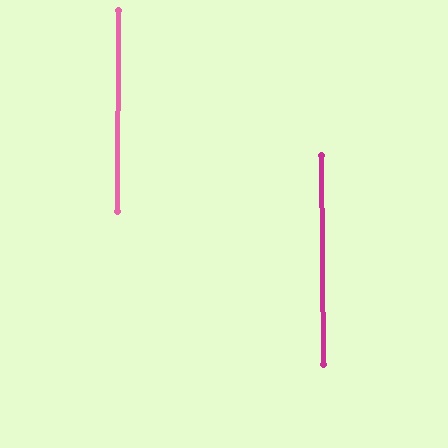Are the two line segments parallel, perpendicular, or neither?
Parallel — their directions differ by only 0.6°.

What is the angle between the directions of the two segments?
Approximately 1 degree.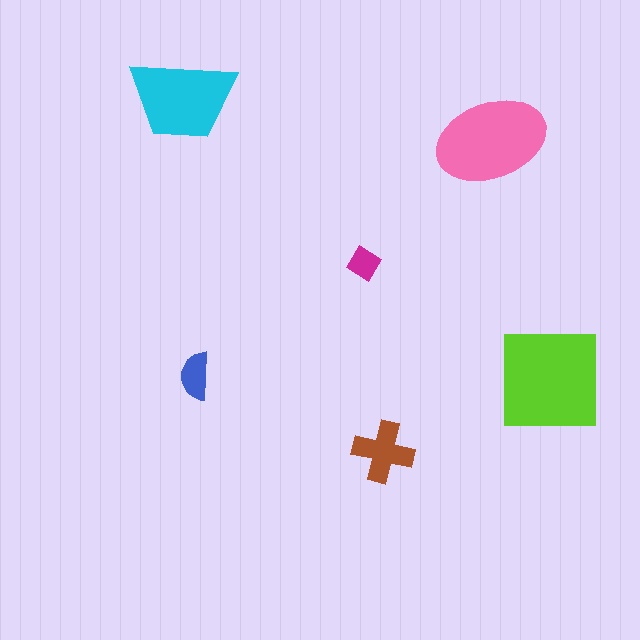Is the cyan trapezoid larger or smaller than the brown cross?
Larger.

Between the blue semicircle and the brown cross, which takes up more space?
The brown cross.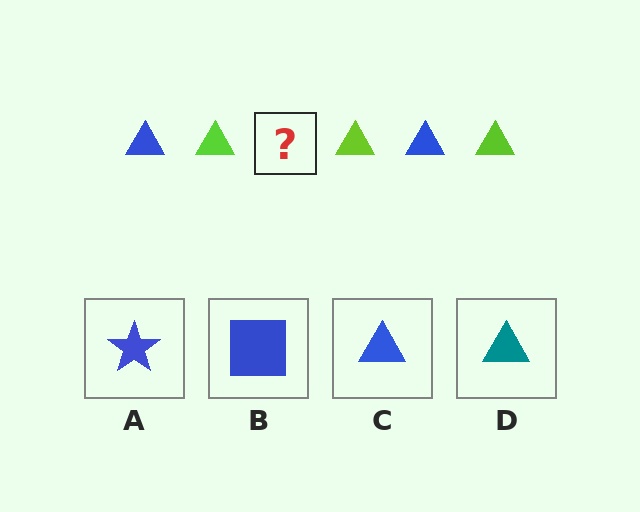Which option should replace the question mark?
Option C.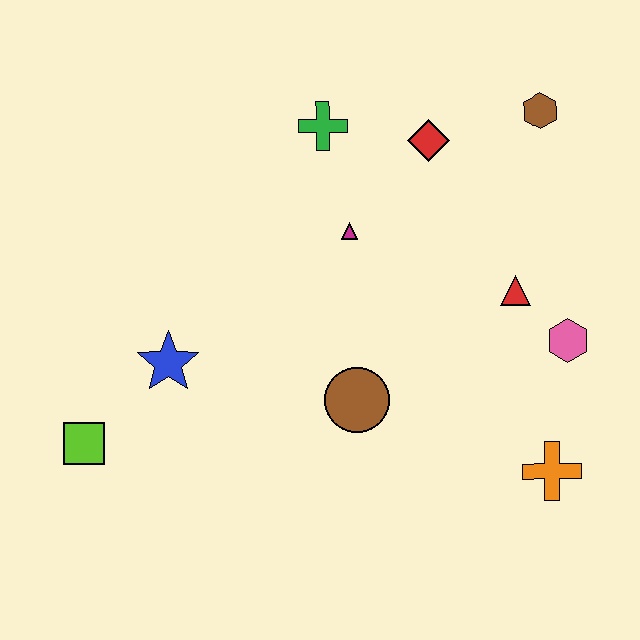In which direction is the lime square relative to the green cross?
The lime square is below the green cross.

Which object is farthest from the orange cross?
The lime square is farthest from the orange cross.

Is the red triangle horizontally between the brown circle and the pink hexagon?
Yes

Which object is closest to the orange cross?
The pink hexagon is closest to the orange cross.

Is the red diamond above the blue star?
Yes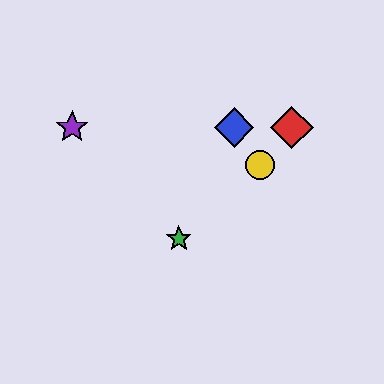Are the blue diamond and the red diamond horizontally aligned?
Yes, both are at y≈128.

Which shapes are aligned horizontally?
The red diamond, the blue diamond, the purple star are aligned horizontally.